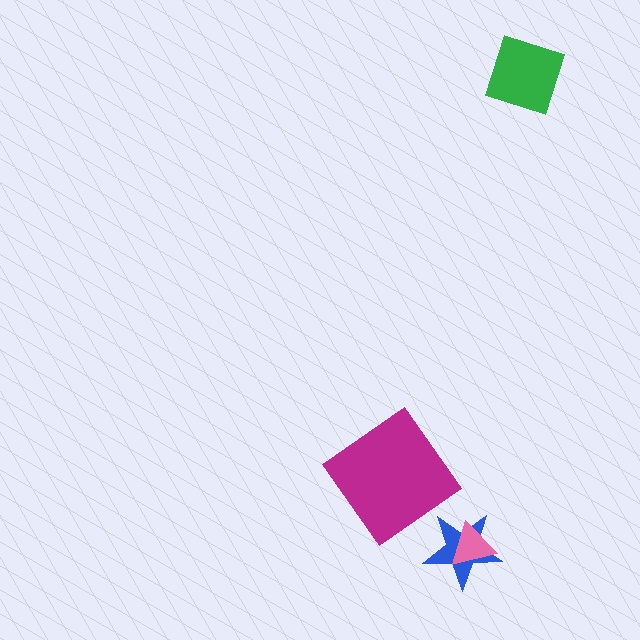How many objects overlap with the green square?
0 objects overlap with the green square.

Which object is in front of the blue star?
The pink triangle is in front of the blue star.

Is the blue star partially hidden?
Yes, it is partially covered by another shape.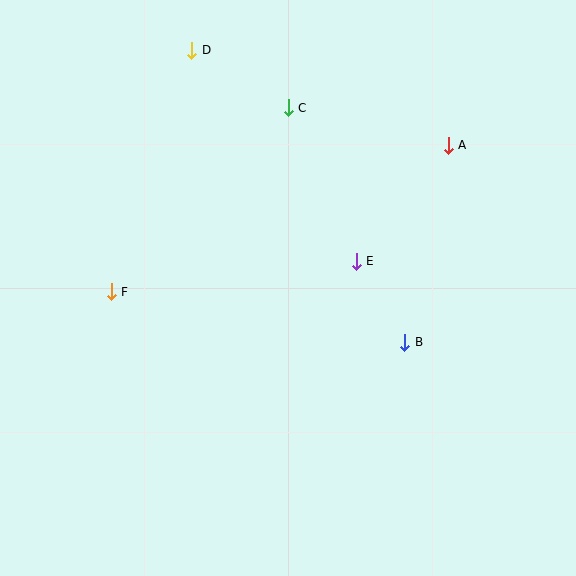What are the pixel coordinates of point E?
Point E is at (356, 261).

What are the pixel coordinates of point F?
Point F is at (111, 292).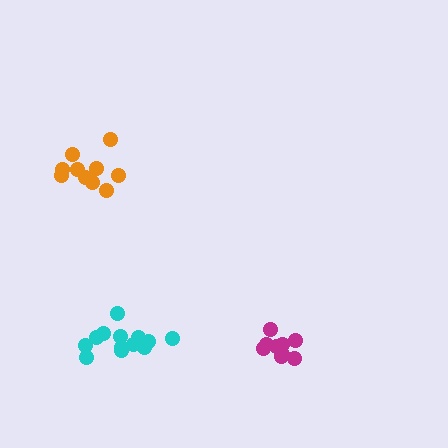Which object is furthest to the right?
The magenta cluster is rightmost.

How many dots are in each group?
Group 1: 13 dots, Group 2: 10 dots, Group 3: 10 dots (33 total).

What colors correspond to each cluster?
The clusters are colored: cyan, orange, magenta.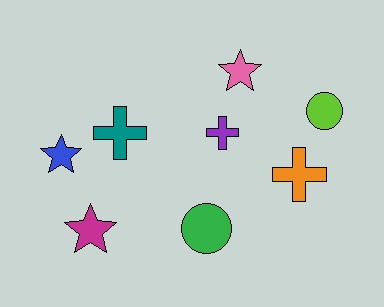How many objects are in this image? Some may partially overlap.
There are 8 objects.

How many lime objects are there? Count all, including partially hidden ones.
There is 1 lime object.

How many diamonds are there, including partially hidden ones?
There are no diamonds.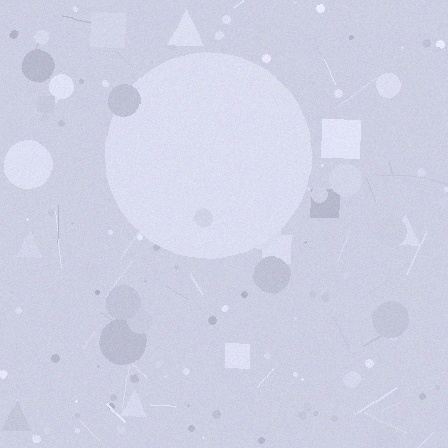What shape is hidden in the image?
A circle is hidden in the image.